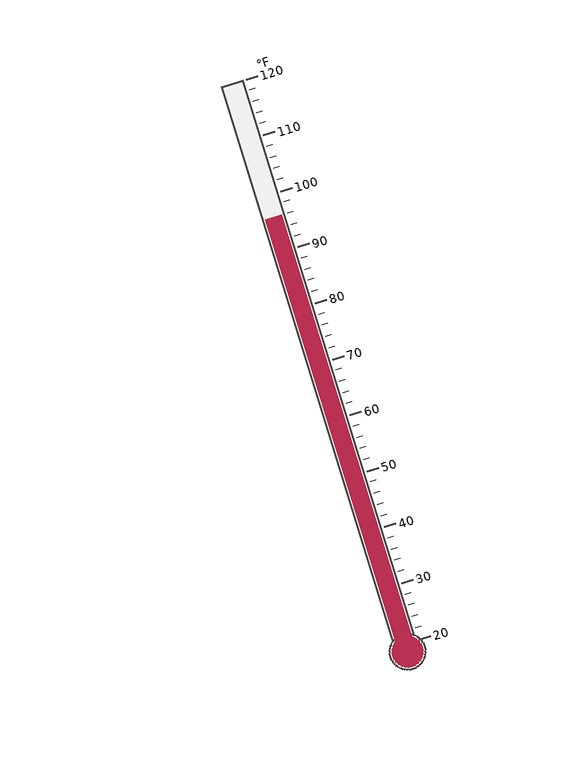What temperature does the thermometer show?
The thermometer shows approximately 96°F.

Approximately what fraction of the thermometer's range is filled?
The thermometer is filled to approximately 75% of its range.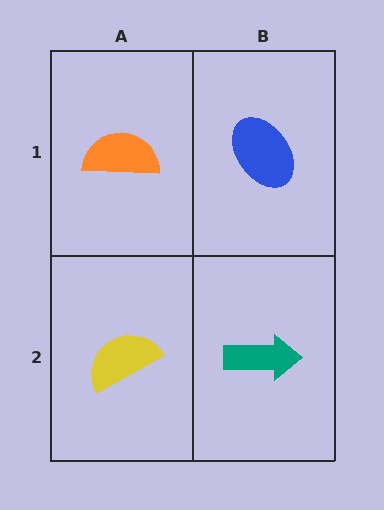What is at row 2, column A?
A yellow semicircle.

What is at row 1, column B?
A blue ellipse.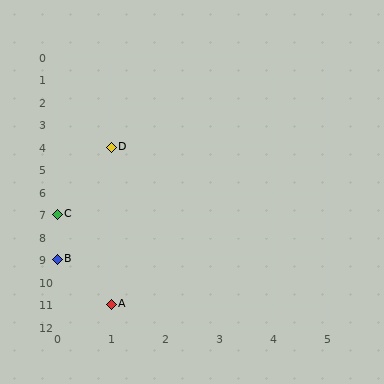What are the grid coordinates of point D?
Point D is at grid coordinates (1, 4).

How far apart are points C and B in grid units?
Points C and B are 2 rows apart.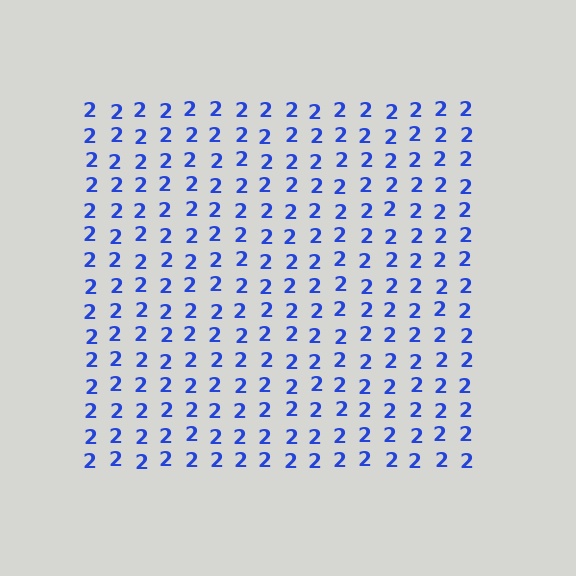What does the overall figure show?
The overall figure shows a square.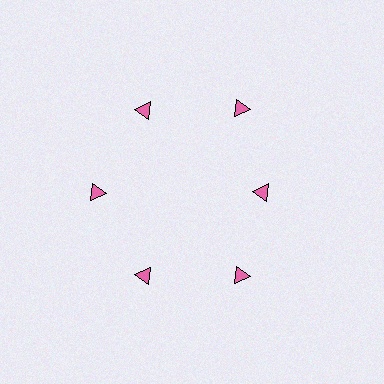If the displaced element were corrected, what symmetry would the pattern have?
It would have 6-fold rotational symmetry — the pattern would map onto itself every 60 degrees.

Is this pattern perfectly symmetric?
No. The 6 pink triangles are arranged in a ring, but one element near the 3 o'clock position is pulled inward toward the center, breaking the 6-fold rotational symmetry.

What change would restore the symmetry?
The symmetry would be restored by moving it outward, back onto the ring so that all 6 triangles sit at equal angles and equal distance from the center.